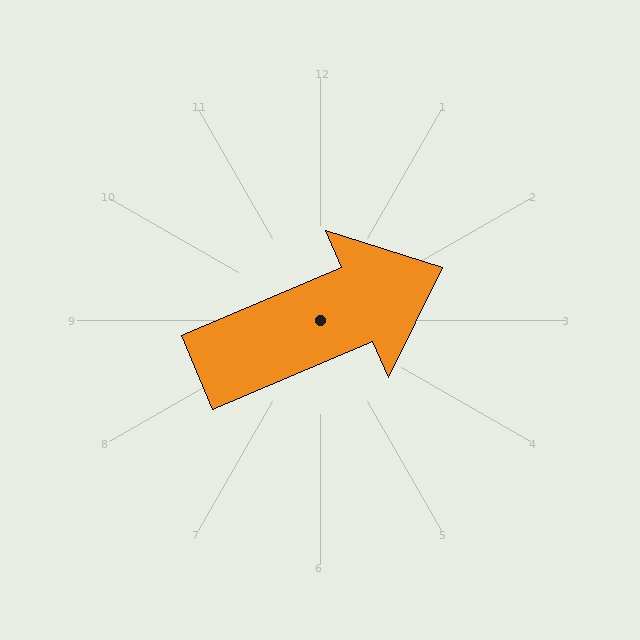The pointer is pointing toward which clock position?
Roughly 2 o'clock.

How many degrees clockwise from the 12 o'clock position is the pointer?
Approximately 67 degrees.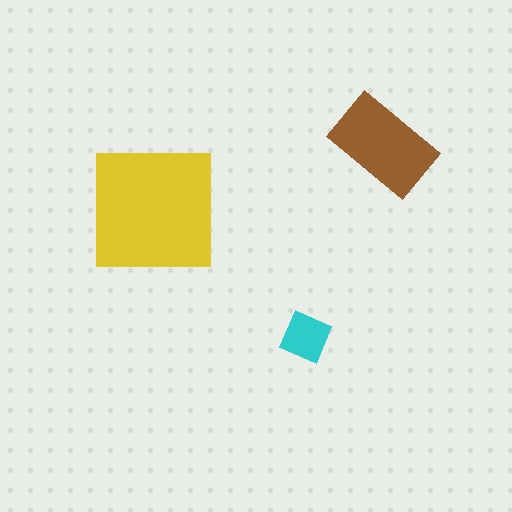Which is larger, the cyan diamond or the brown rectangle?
The brown rectangle.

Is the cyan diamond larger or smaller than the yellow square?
Smaller.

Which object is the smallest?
The cyan diamond.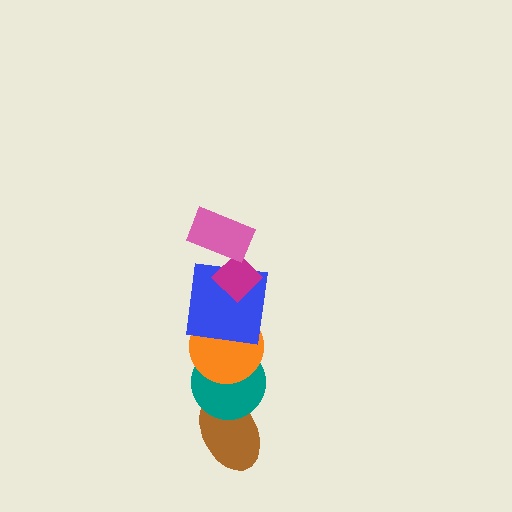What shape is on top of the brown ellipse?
The teal circle is on top of the brown ellipse.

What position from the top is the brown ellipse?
The brown ellipse is 6th from the top.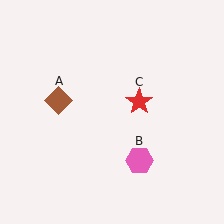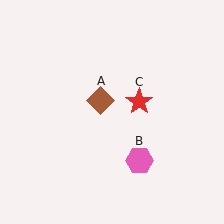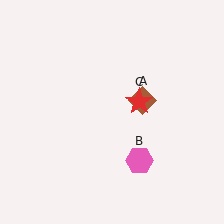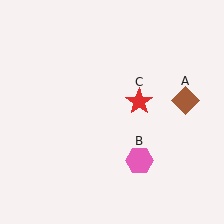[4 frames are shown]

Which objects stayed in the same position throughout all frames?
Pink hexagon (object B) and red star (object C) remained stationary.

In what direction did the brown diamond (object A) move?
The brown diamond (object A) moved right.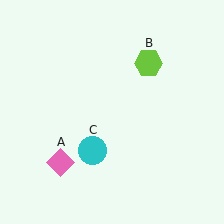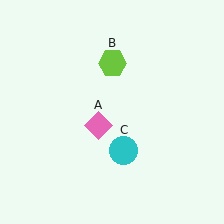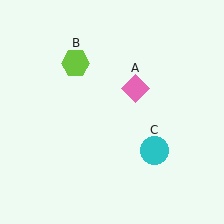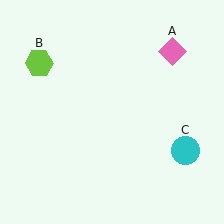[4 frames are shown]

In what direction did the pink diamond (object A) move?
The pink diamond (object A) moved up and to the right.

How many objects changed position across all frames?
3 objects changed position: pink diamond (object A), lime hexagon (object B), cyan circle (object C).